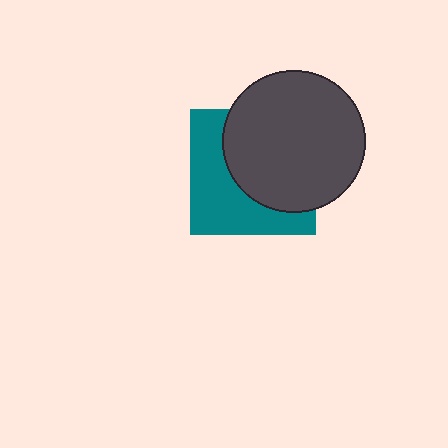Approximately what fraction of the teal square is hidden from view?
Roughly 53% of the teal square is hidden behind the dark gray circle.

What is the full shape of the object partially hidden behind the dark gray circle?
The partially hidden object is a teal square.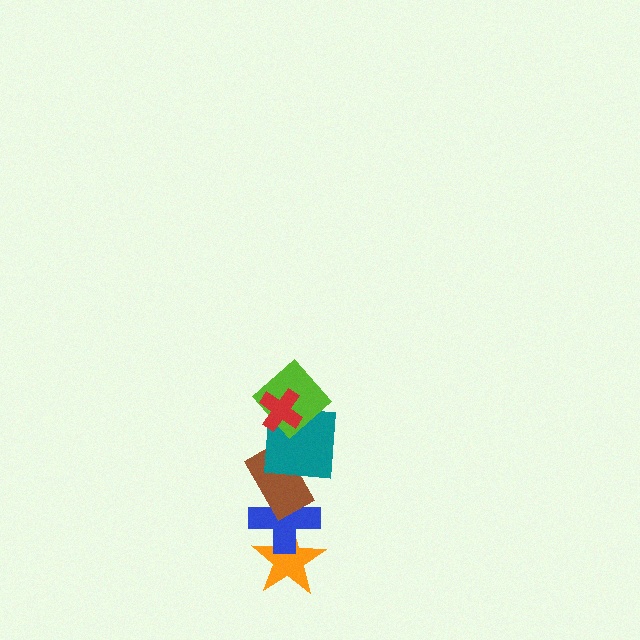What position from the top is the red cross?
The red cross is 1st from the top.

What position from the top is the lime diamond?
The lime diamond is 2nd from the top.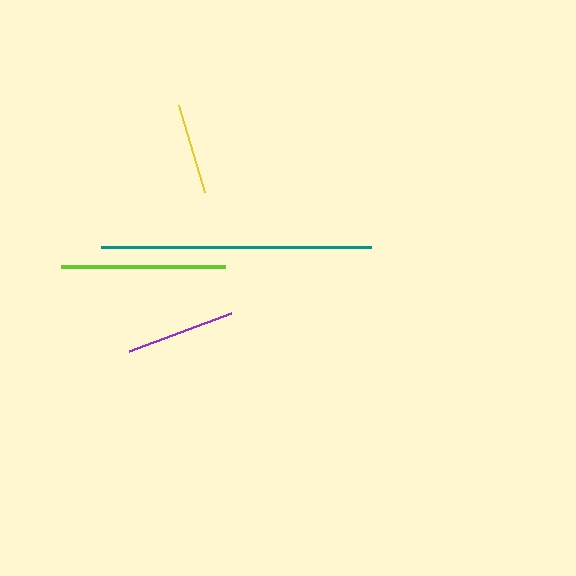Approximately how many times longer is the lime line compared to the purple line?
The lime line is approximately 1.5 times the length of the purple line.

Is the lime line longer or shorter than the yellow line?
The lime line is longer than the yellow line.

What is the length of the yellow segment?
The yellow segment is approximately 91 pixels long.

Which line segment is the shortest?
The yellow line is the shortest at approximately 91 pixels.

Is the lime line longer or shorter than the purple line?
The lime line is longer than the purple line.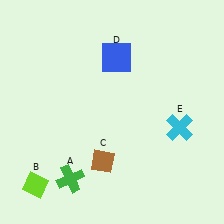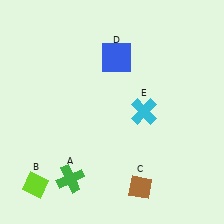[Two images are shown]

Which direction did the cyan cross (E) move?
The cyan cross (E) moved left.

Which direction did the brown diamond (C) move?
The brown diamond (C) moved right.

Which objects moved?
The objects that moved are: the brown diamond (C), the cyan cross (E).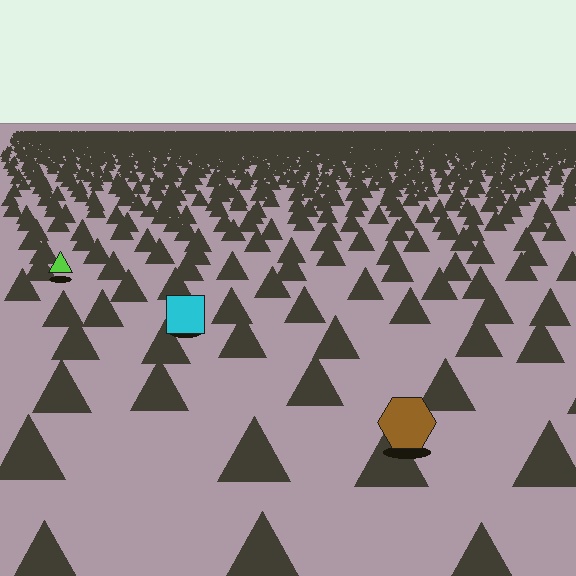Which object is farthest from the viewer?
The lime triangle is farthest from the viewer. It appears smaller and the ground texture around it is denser.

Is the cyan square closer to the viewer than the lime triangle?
Yes. The cyan square is closer — you can tell from the texture gradient: the ground texture is coarser near it.